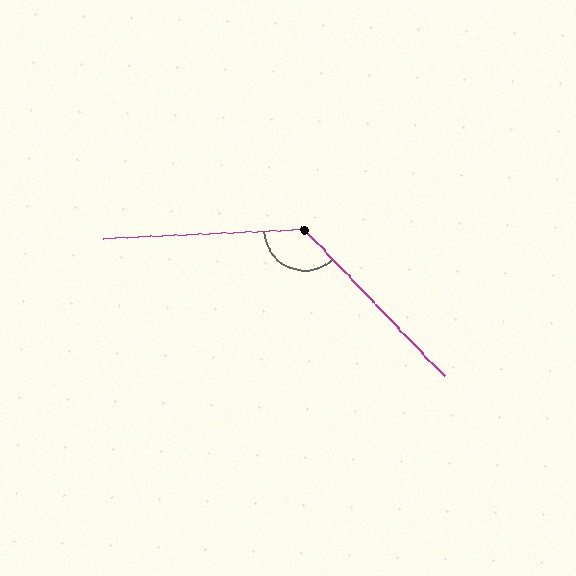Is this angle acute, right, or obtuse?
It is obtuse.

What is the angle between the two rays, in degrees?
Approximately 131 degrees.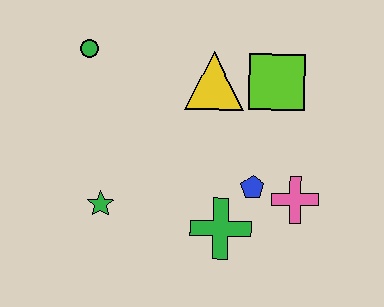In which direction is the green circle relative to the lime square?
The green circle is to the left of the lime square.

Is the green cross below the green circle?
Yes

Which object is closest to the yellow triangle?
The lime square is closest to the yellow triangle.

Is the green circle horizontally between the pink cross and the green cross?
No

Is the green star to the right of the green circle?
Yes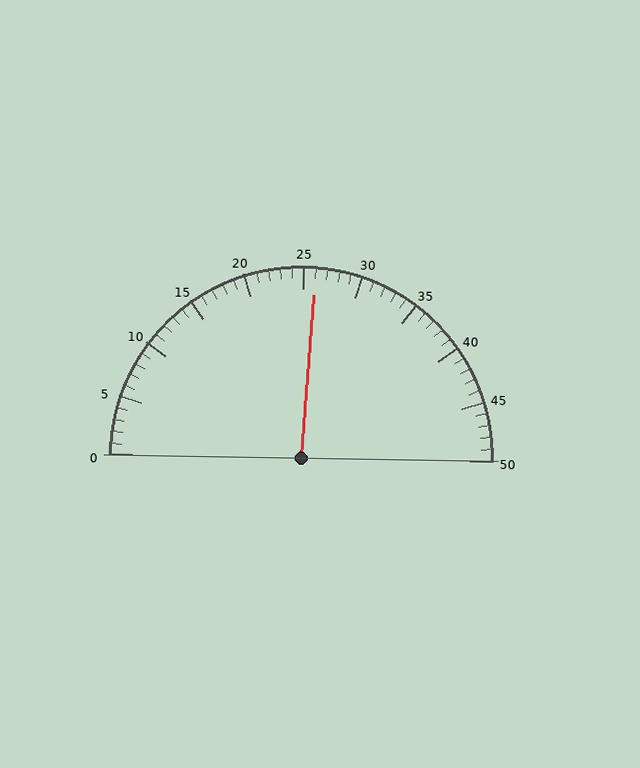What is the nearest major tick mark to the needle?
The nearest major tick mark is 25.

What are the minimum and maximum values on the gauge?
The gauge ranges from 0 to 50.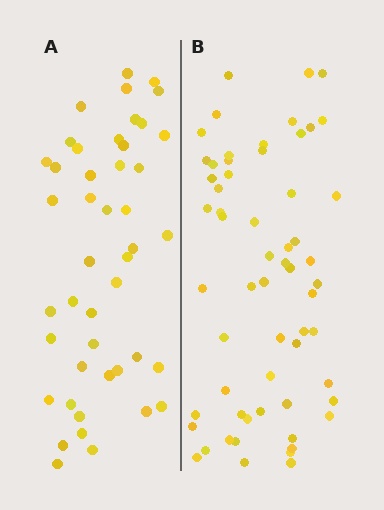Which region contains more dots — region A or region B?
Region B (the right region) has more dots.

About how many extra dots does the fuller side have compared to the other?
Region B has approximately 15 more dots than region A.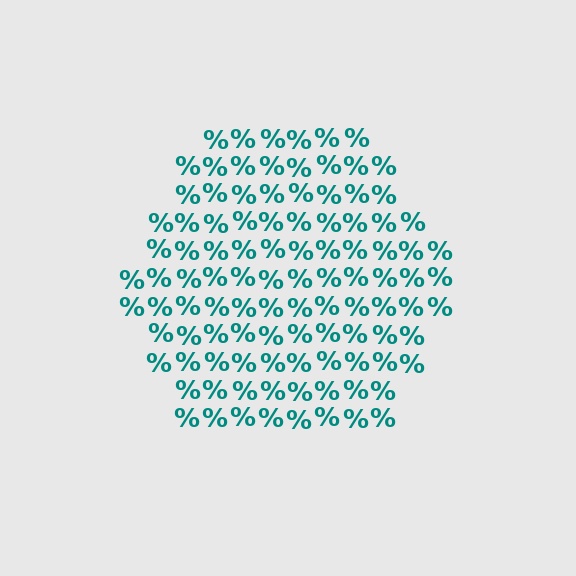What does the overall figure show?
The overall figure shows a hexagon.